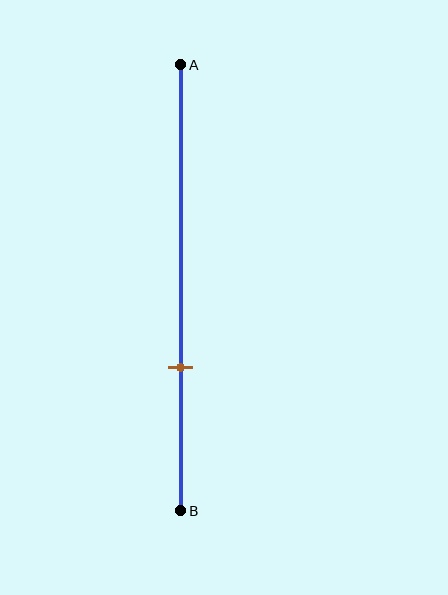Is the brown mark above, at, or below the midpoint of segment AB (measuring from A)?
The brown mark is below the midpoint of segment AB.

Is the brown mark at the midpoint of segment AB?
No, the mark is at about 70% from A, not at the 50% midpoint.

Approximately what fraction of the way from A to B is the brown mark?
The brown mark is approximately 70% of the way from A to B.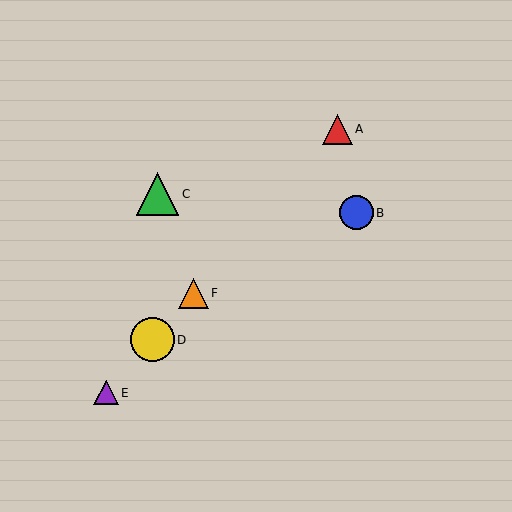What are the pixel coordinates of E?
Object E is at (106, 393).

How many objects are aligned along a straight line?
4 objects (A, D, E, F) are aligned along a straight line.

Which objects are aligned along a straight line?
Objects A, D, E, F are aligned along a straight line.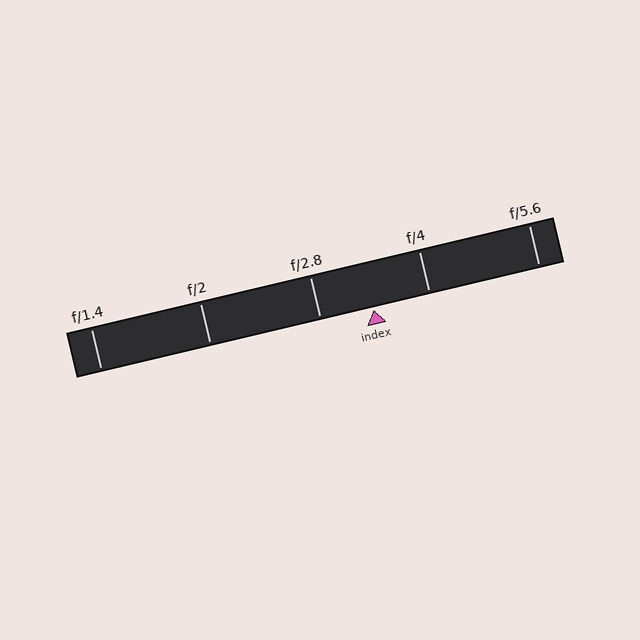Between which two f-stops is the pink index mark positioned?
The index mark is between f/2.8 and f/4.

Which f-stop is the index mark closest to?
The index mark is closest to f/2.8.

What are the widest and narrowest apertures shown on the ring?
The widest aperture shown is f/1.4 and the narrowest is f/5.6.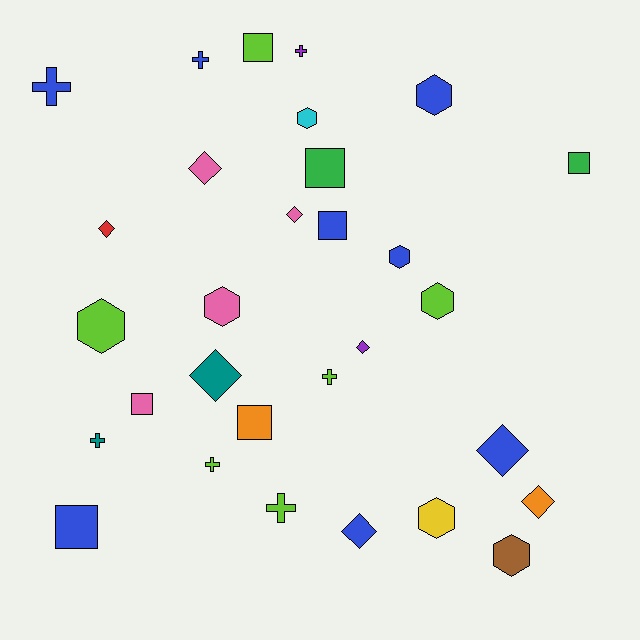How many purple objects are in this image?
There are 2 purple objects.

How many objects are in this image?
There are 30 objects.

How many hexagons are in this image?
There are 8 hexagons.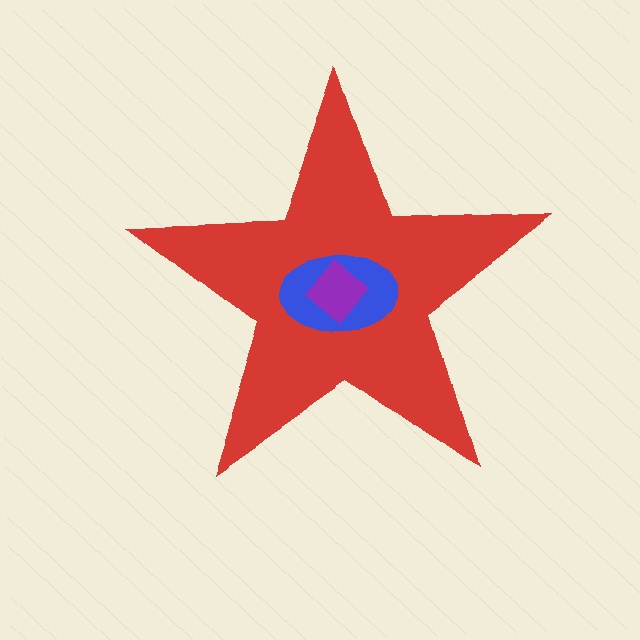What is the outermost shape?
The red star.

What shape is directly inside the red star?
The blue ellipse.